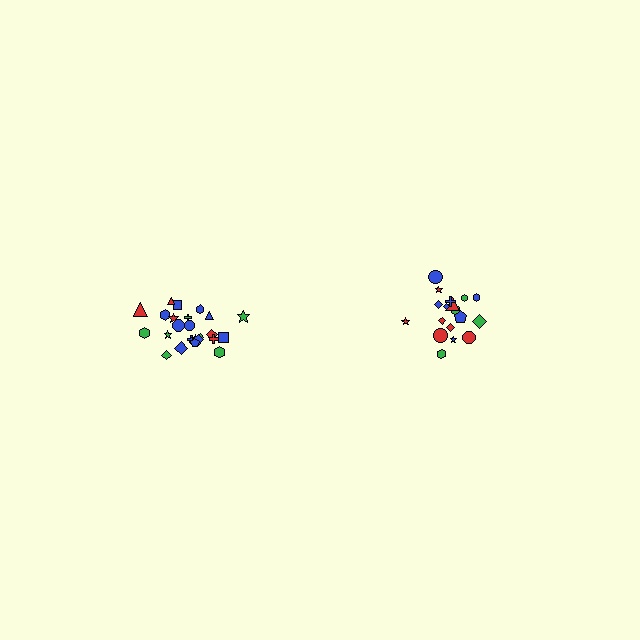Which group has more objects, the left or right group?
The left group.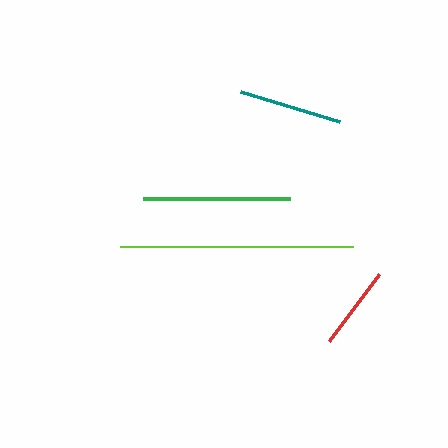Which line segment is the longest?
The lime line is the longest at approximately 232 pixels.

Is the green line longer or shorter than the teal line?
The green line is longer than the teal line.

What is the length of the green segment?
The green segment is approximately 147 pixels long.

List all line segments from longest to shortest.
From longest to shortest: lime, green, teal, red.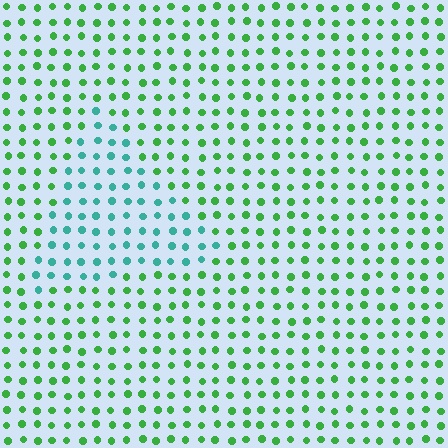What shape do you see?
I see a triangle.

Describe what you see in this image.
The image is filled with small green elements in a uniform arrangement. A triangle-shaped region is visible where the elements are tinted to a slightly different hue, forming a subtle color boundary.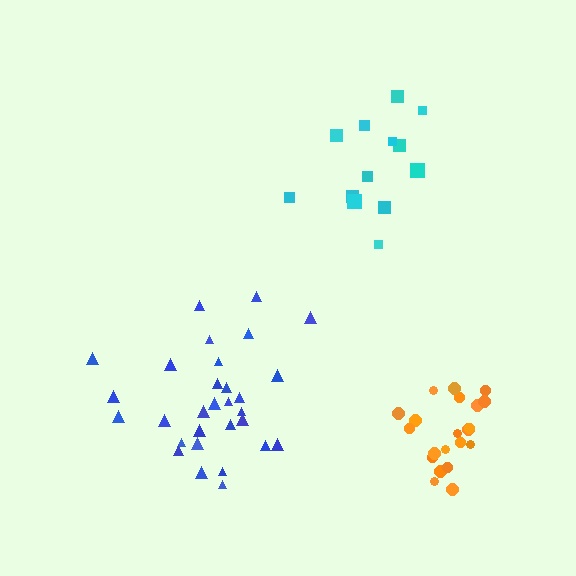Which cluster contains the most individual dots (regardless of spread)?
Blue (30).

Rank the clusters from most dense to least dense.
orange, blue, cyan.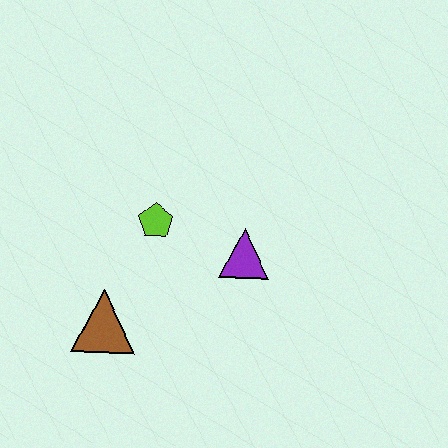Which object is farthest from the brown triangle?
The purple triangle is farthest from the brown triangle.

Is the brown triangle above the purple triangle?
No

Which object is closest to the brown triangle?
The lime pentagon is closest to the brown triangle.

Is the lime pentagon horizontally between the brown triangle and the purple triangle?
Yes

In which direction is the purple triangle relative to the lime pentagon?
The purple triangle is to the right of the lime pentagon.